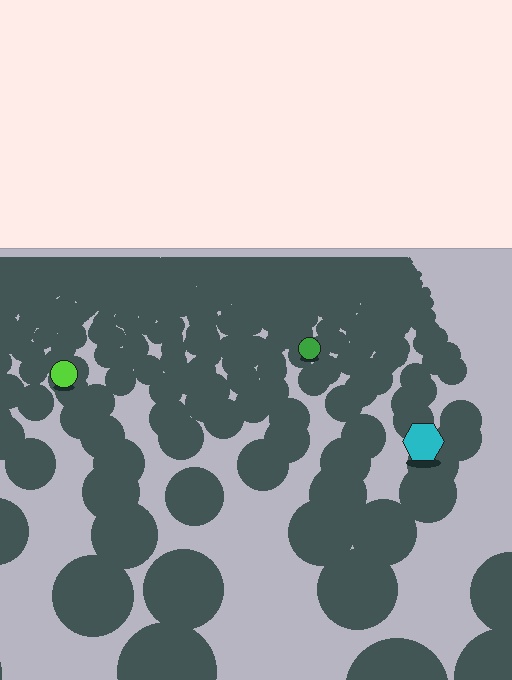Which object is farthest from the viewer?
The green circle is farthest from the viewer. It appears smaller and the ground texture around it is denser.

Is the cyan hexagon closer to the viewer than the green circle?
Yes. The cyan hexagon is closer — you can tell from the texture gradient: the ground texture is coarser near it.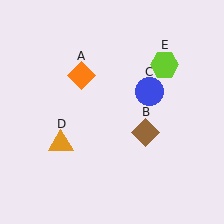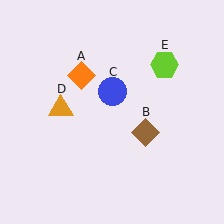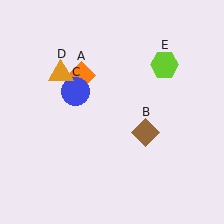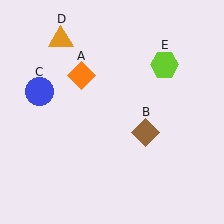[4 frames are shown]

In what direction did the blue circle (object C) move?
The blue circle (object C) moved left.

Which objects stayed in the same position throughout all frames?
Orange diamond (object A) and brown diamond (object B) and lime hexagon (object E) remained stationary.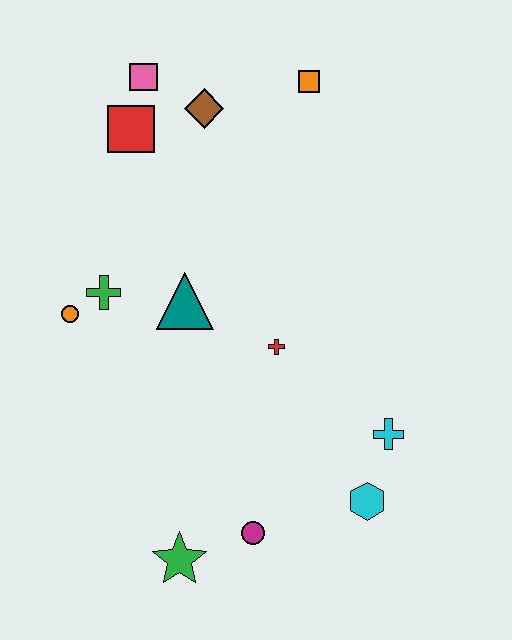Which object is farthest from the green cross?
The cyan hexagon is farthest from the green cross.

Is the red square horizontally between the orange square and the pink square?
No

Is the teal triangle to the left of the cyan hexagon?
Yes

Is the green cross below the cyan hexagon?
No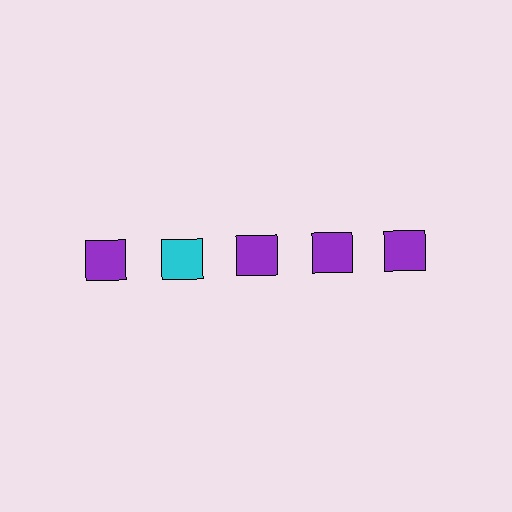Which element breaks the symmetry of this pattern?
The cyan square in the top row, second from left column breaks the symmetry. All other shapes are purple squares.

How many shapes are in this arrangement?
There are 5 shapes arranged in a grid pattern.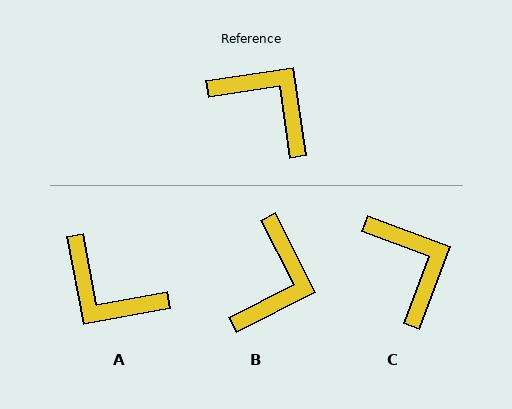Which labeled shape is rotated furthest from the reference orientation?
A, about 178 degrees away.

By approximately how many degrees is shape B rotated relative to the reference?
Approximately 71 degrees clockwise.